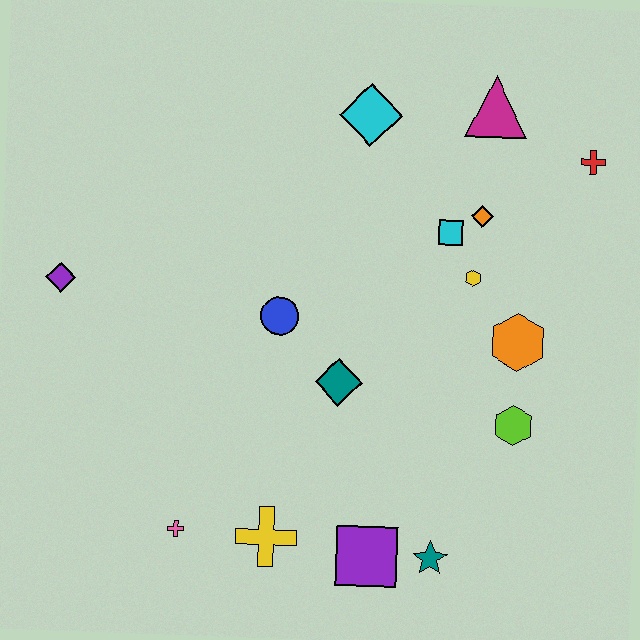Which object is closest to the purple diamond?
The blue circle is closest to the purple diamond.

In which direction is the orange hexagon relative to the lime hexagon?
The orange hexagon is above the lime hexagon.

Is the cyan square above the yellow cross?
Yes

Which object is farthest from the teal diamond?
The red cross is farthest from the teal diamond.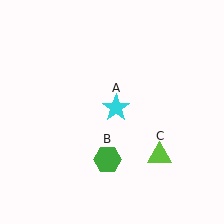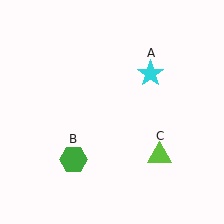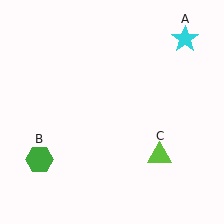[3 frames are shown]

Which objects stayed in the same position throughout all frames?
Lime triangle (object C) remained stationary.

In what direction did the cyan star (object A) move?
The cyan star (object A) moved up and to the right.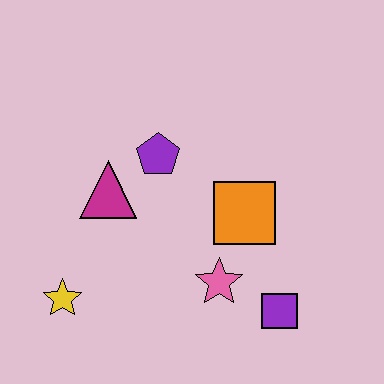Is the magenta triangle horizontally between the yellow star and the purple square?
Yes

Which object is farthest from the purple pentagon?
The purple square is farthest from the purple pentagon.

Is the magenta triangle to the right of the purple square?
No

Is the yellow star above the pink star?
No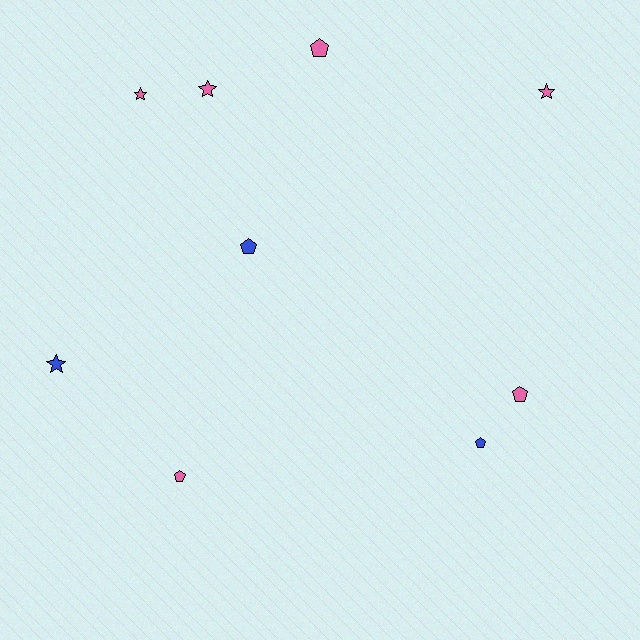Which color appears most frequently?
Pink, with 6 objects.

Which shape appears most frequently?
Pentagon, with 5 objects.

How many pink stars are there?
There are 3 pink stars.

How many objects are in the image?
There are 9 objects.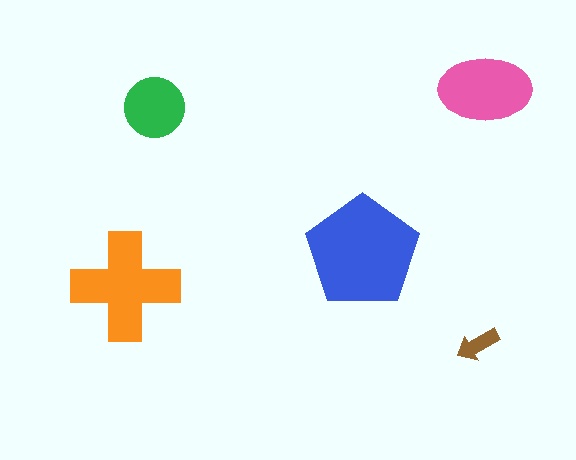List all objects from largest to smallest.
The blue pentagon, the orange cross, the pink ellipse, the green circle, the brown arrow.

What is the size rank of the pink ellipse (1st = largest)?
3rd.